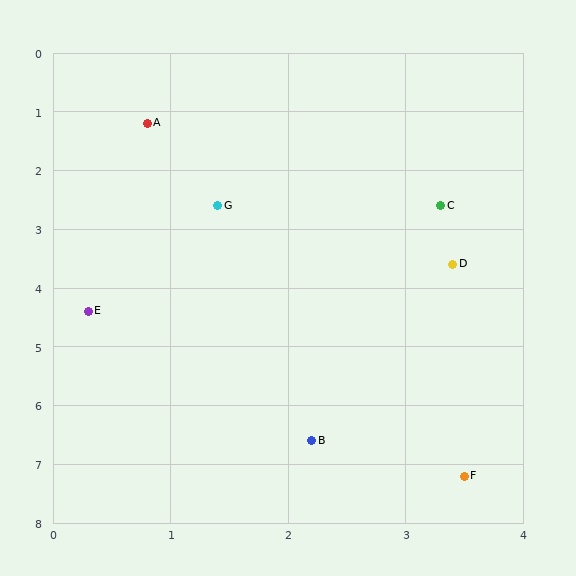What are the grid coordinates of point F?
Point F is at approximately (3.5, 7.2).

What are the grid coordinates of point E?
Point E is at approximately (0.3, 4.4).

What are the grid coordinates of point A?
Point A is at approximately (0.8, 1.2).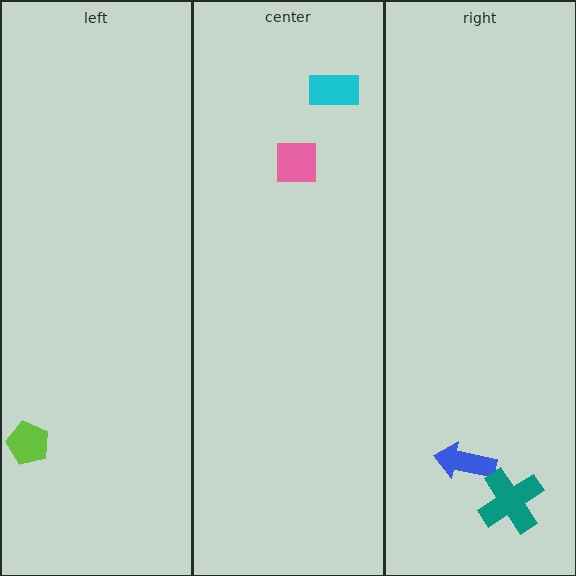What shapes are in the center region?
The cyan rectangle, the pink square.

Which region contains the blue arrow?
The right region.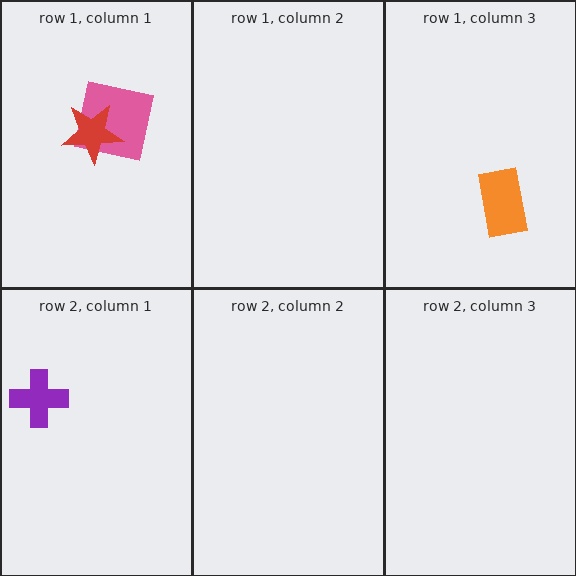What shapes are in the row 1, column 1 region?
The pink square, the red star.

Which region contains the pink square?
The row 1, column 1 region.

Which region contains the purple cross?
The row 2, column 1 region.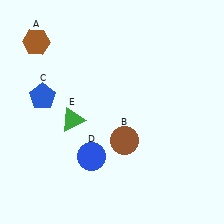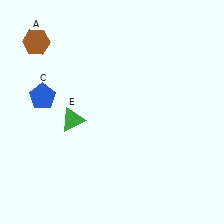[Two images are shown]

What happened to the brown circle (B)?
The brown circle (B) was removed in Image 2. It was in the bottom-right area of Image 1.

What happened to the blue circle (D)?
The blue circle (D) was removed in Image 2. It was in the bottom-left area of Image 1.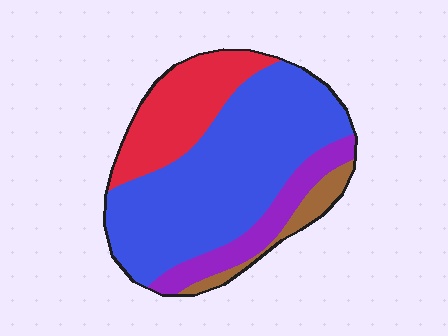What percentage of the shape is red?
Red takes up about one fifth (1/5) of the shape.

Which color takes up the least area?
Brown, at roughly 5%.